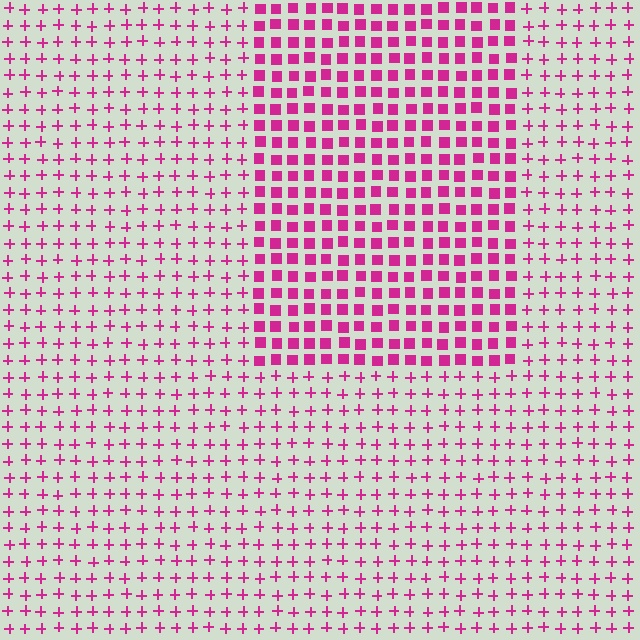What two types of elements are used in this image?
The image uses squares inside the rectangle region and plus signs outside it.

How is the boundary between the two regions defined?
The boundary is defined by a change in element shape: squares inside vs. plus signs outside. All elements share the same color and spacing.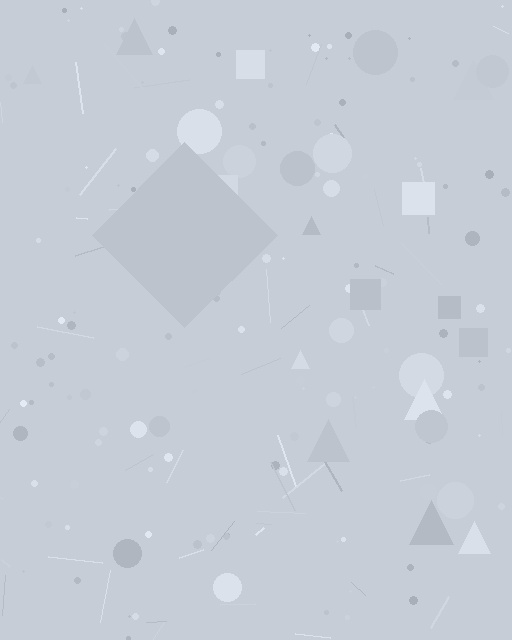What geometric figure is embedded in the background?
A diamond is embedded in the background.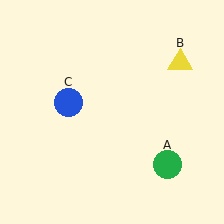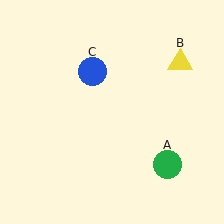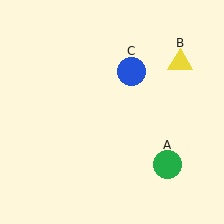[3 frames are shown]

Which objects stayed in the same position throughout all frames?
Green circle (object A) and yellow triangle (object B) remained stationary.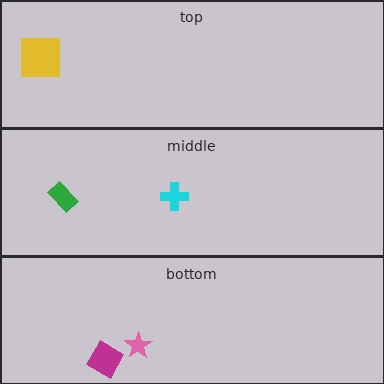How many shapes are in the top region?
1.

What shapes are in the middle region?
The cyan cross, the green rectangle.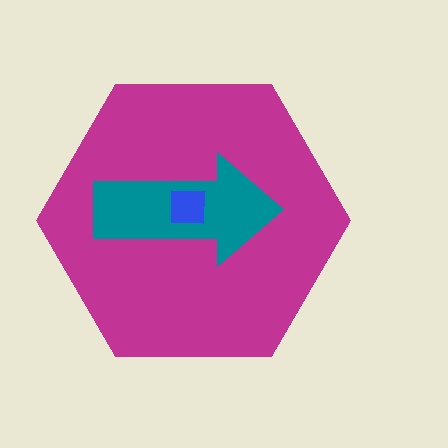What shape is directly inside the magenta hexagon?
The teal arrow.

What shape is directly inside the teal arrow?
The blue square.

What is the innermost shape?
The blue square.